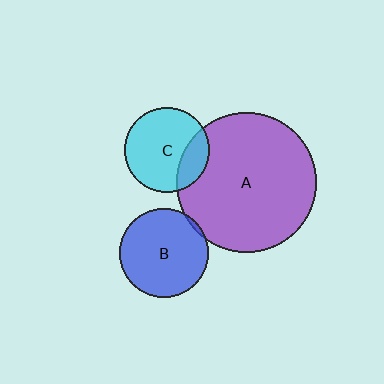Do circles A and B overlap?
Yes.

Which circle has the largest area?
Circle A (purple).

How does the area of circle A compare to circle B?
Approximately 2.5 times.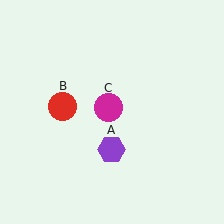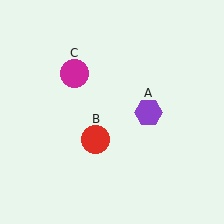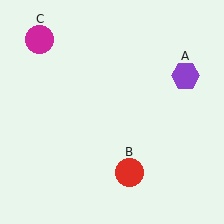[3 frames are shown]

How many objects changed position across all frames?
3 objects changed position: purple hexagon (object A), red circle (object B), magenta circle (object C).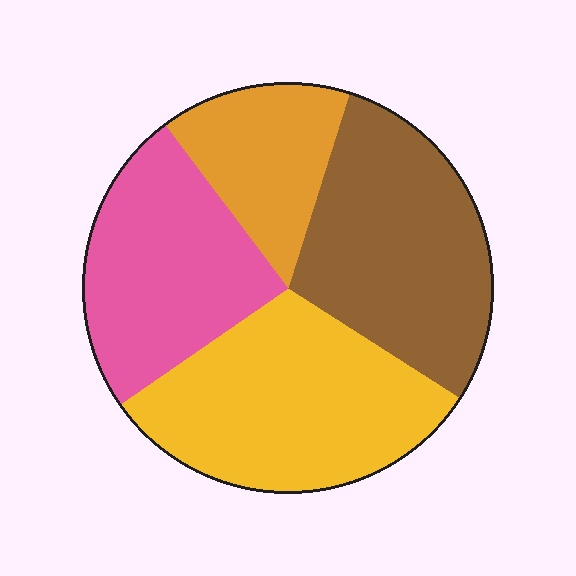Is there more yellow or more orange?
Yellow.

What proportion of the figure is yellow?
Yellow takes up about one third (1/3) of the figure.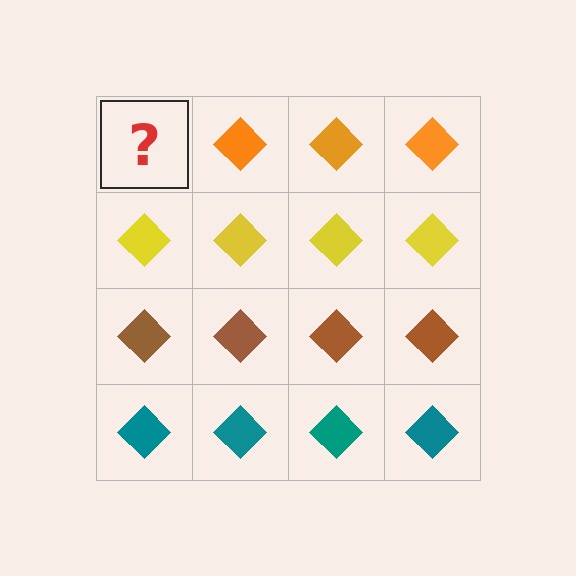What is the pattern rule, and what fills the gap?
The rule is that each row has a consistent color. The gap should be filled with an orange diamond.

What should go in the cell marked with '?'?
The missing cell should contain an orange diamond.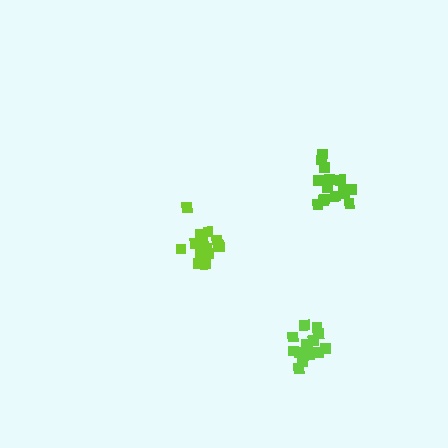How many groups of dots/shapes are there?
There are 3 groups.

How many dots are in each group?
Group 1: 14 dots, Group 2: 15 dots, Group 3: 17 dots (46 total).